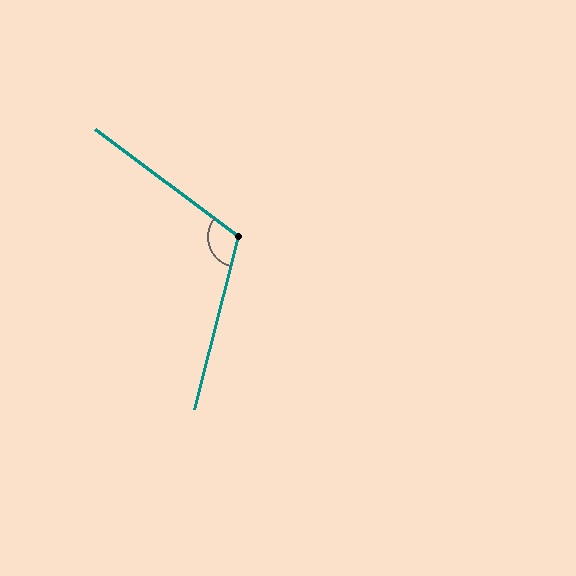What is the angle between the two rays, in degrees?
Approximately 113 degrees.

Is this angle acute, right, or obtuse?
It is obtuse.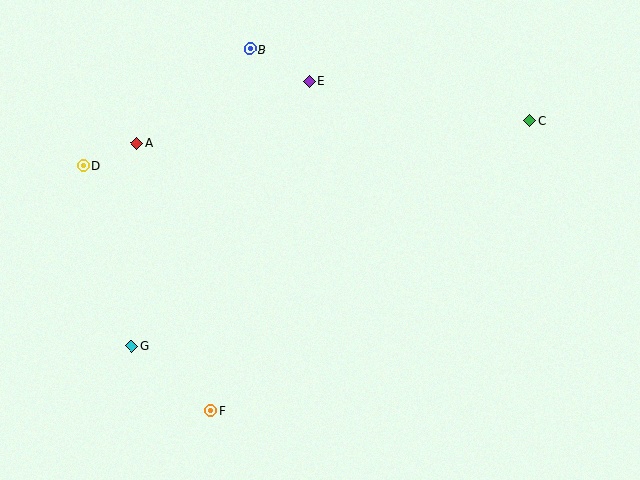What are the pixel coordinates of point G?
Point G is at (132, 346).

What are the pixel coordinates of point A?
Point A is at (136, 143).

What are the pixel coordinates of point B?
Point B is at (250, 49).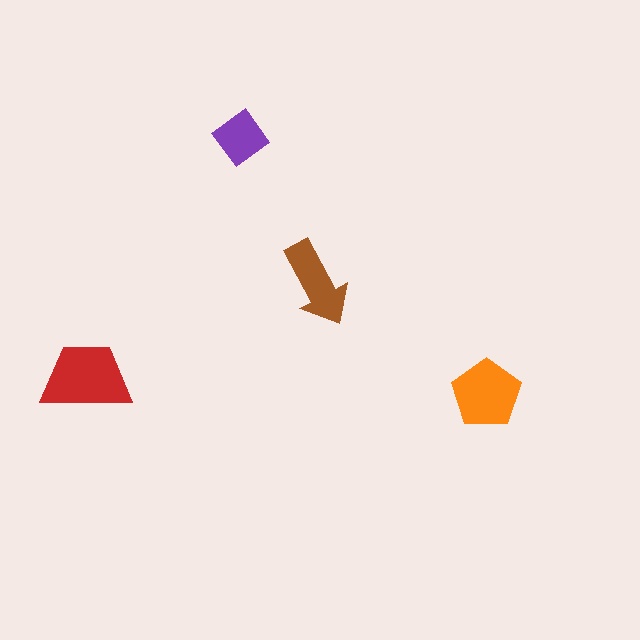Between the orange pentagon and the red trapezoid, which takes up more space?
The red trapezoid.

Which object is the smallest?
The purple diamond.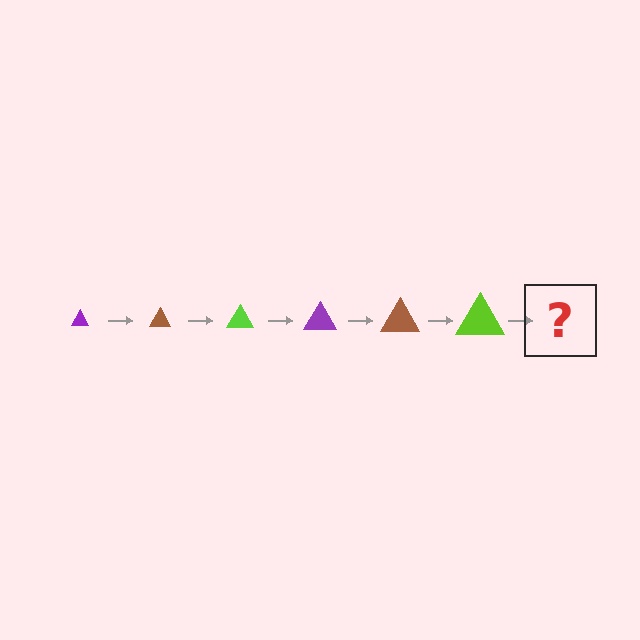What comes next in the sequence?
The next element should be a purple triangle, larger than the previous one.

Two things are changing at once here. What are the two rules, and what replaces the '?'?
The two rules are that the triangle grows larger each step and the color cycles through purple, brown, and lime. The '?' should be a purple triangle, larger than the previous one.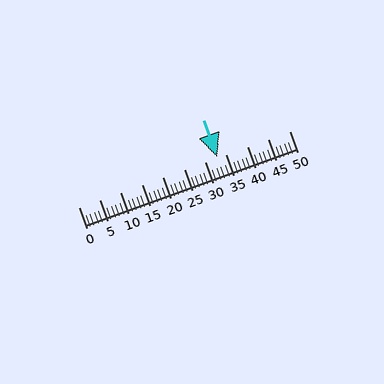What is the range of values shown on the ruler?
The ruler shows values from 0 to 50.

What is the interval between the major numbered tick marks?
The major tick marks are spaced 5 units apart.